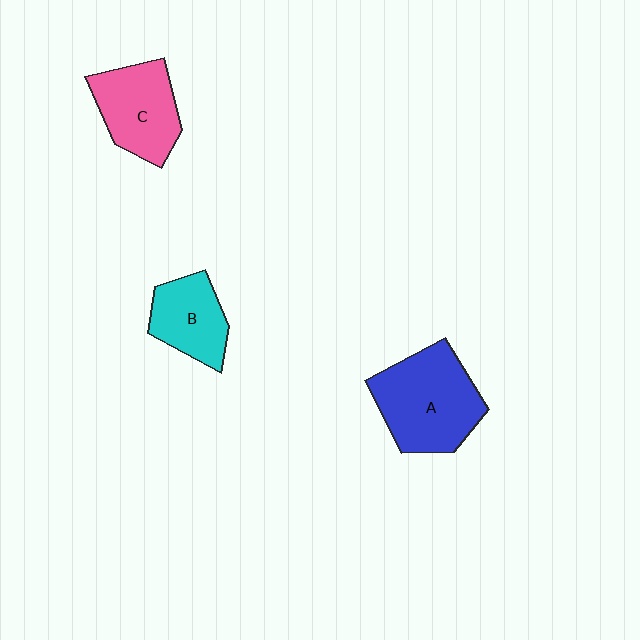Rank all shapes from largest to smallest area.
From largest to smallest: A (blue), C (pink), B (cyan).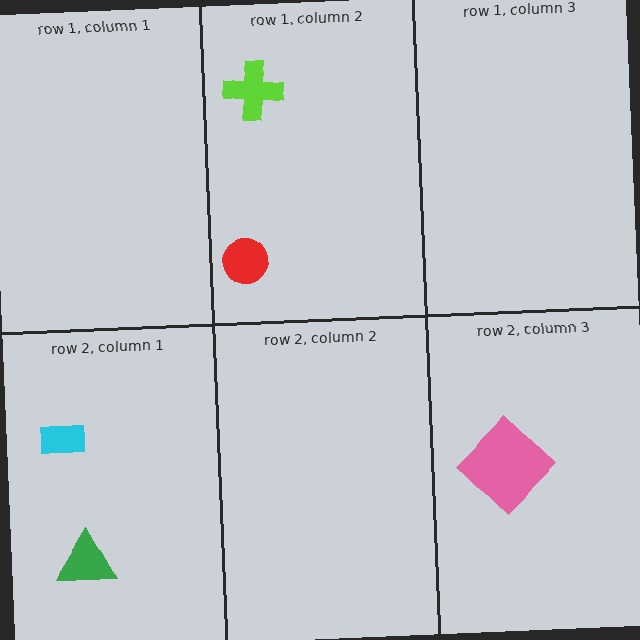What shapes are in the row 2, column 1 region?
The cyan rectangle, the green triangle.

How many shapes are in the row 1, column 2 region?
2.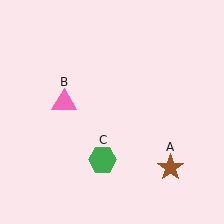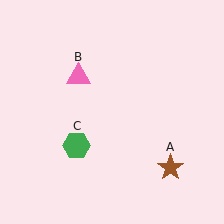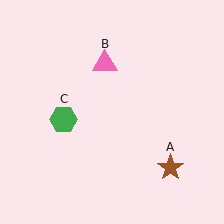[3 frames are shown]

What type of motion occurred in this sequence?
The pink triangle (object B), green hexagon (object C) rotated clockwise around the center of the scene.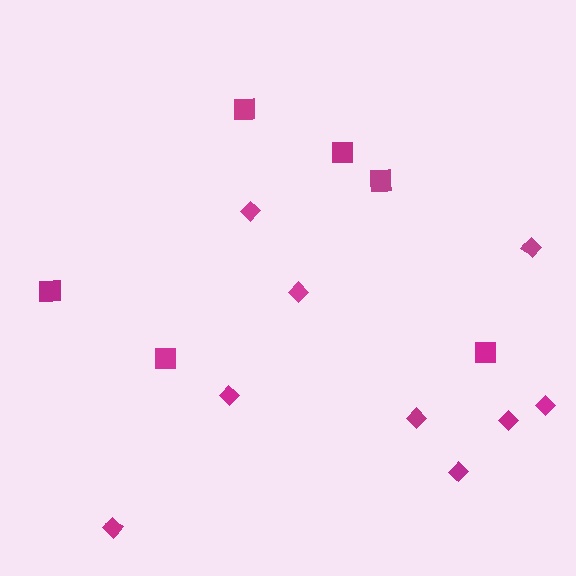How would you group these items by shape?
There are 2 groups: one group of diamonds (9) and one group of squares (6).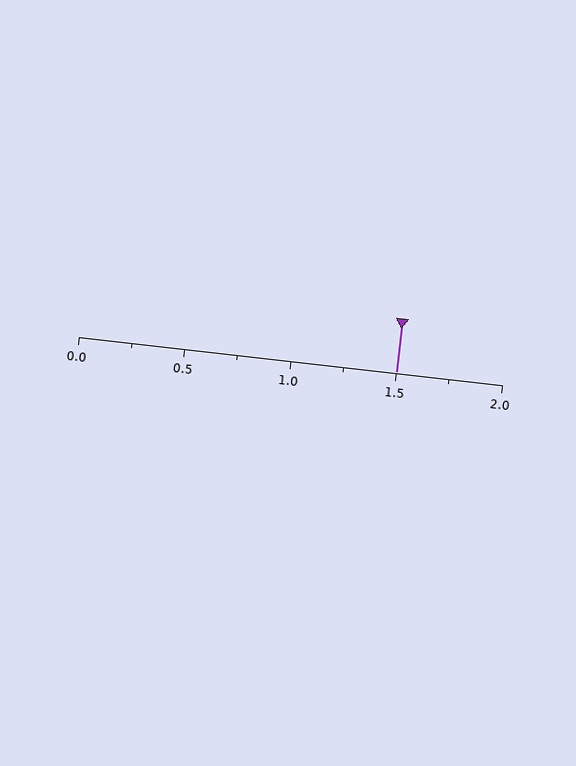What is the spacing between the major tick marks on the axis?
The major ticks are spaced 0.5 apart.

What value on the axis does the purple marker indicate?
The marker indicates approximately 1.5.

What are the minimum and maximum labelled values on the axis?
The axis runs from 0.0 to 2.0.